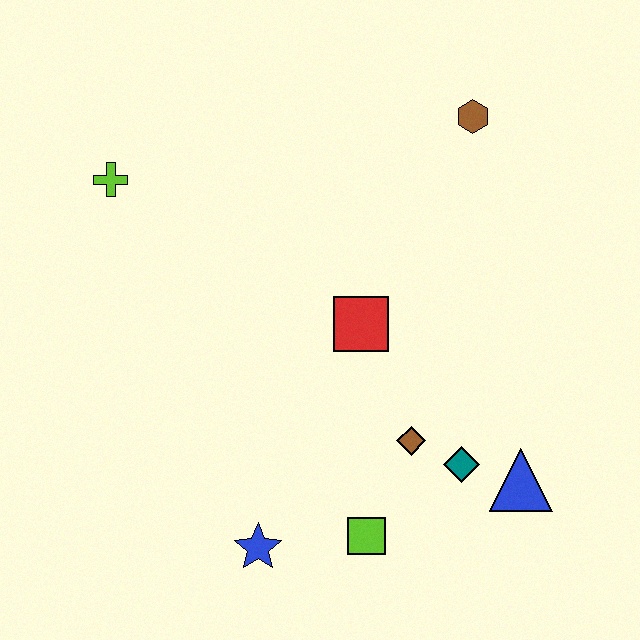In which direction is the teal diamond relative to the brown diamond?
The teal diamond is to the right of the brown diamond.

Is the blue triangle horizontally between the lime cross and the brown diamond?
No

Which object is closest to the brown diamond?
The teal diamond is closest to the brown diamond.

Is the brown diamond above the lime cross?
No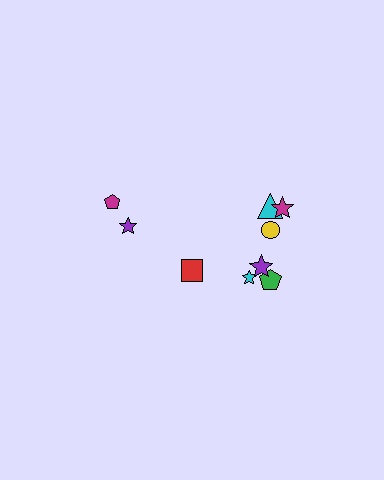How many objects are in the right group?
There are 6 objects.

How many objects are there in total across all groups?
There are 9 objects.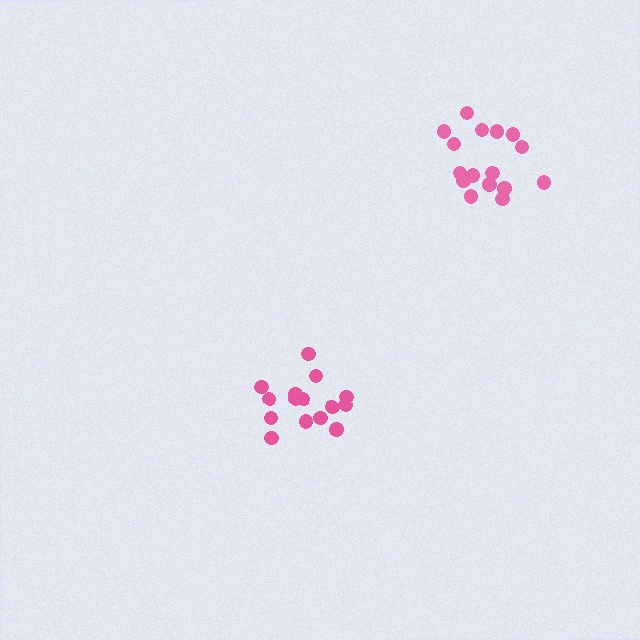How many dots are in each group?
Group 1: 16 dots, Group 2: 15 dots (31 total).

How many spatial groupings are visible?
There are 2 spatial groupings.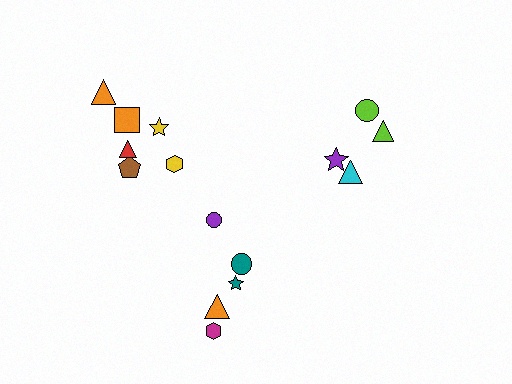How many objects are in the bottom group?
There are 5 objects.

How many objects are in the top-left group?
There are 6 objects.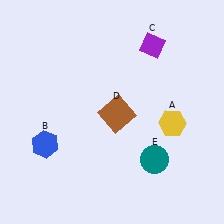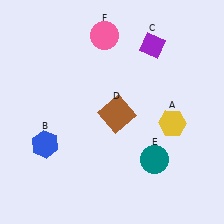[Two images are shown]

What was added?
A pink circle (F) was added in Image 2.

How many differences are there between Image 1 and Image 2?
There is 1 difference between the two images.